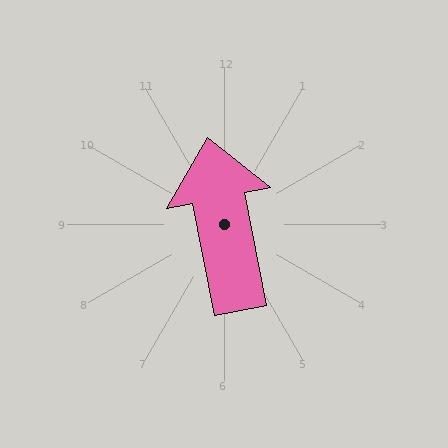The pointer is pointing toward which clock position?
Roughly 12 o'clock.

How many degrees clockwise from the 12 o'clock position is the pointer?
Approximately 349 degrees.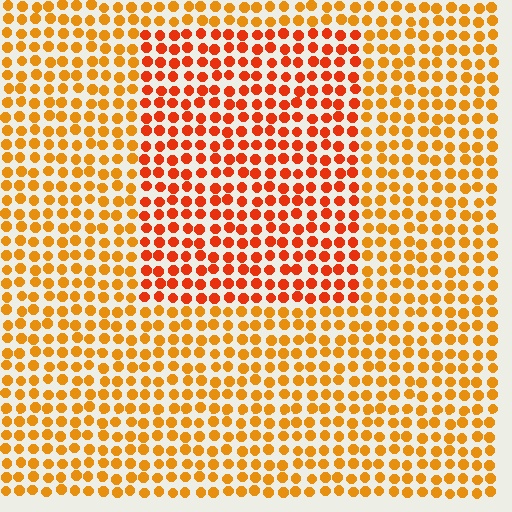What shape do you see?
I see a rectangle.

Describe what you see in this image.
The image is filled with small orange elements in a uniform arrangement. A rectangle-shaped region is visible where the elements are tinted to a slightly different hue, forming a subtle color boundary.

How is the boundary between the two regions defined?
The boundary is defined purely by a slight shift in hue (about 26 degrees). Spacing, size, and orientation are identical on both sides.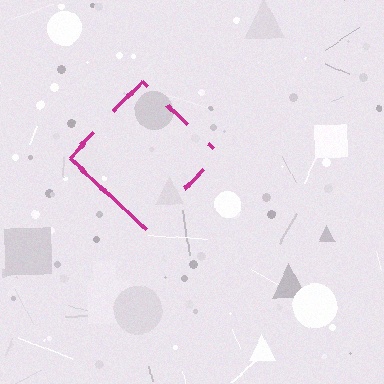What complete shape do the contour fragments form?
The contour fragments form a diamond.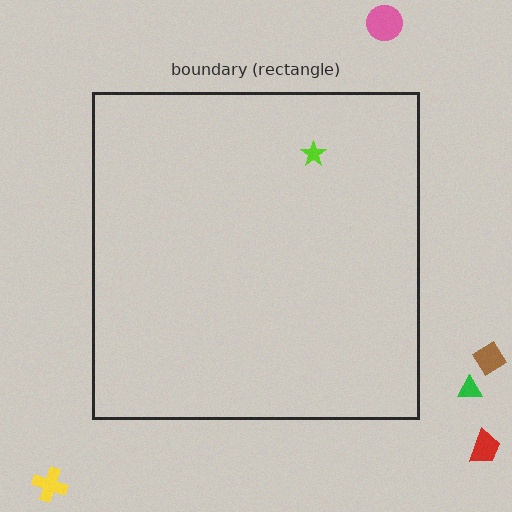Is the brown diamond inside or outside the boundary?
Outside.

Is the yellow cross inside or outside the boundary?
Outside.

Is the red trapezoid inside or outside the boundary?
Outside.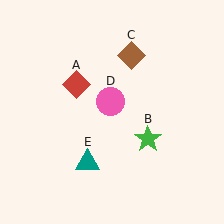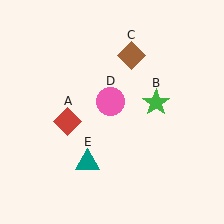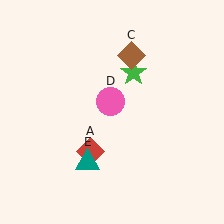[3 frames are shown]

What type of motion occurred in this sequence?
The red diamond (object A), green star (object B) rotated counterclockwise around the center of the scene.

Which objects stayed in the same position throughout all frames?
Brown diamond (object C) and pink circle (object D) and teal triangle (object E) remained stationary.